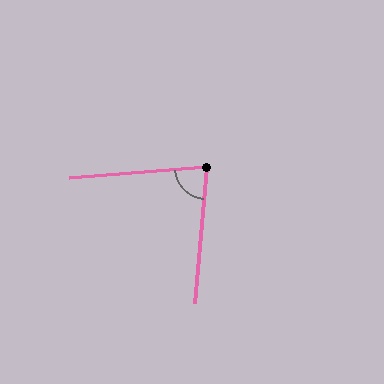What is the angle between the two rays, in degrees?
Approximately 80 degrees.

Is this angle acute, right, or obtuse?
It is acute.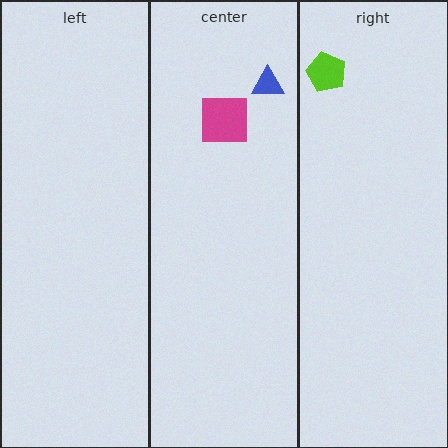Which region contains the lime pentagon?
The right region.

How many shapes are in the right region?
1.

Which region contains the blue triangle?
The center region.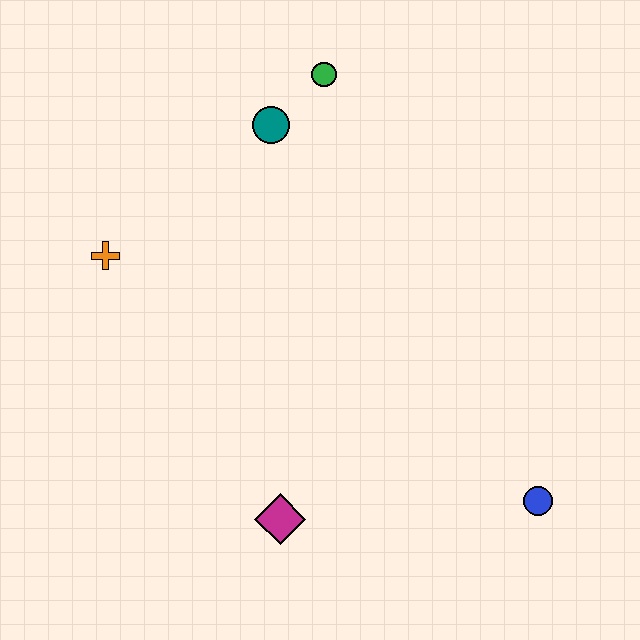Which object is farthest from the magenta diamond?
The green circle is farthest from the magenta diamond.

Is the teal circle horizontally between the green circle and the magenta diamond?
No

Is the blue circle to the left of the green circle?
No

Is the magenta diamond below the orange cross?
Yes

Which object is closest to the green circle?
The teal circle is closest to the green circle.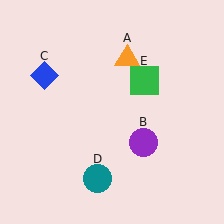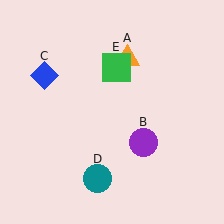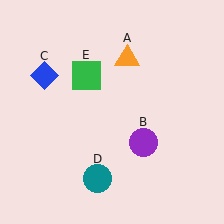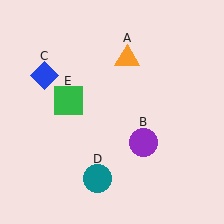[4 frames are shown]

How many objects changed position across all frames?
1 object changed position: green square (object E).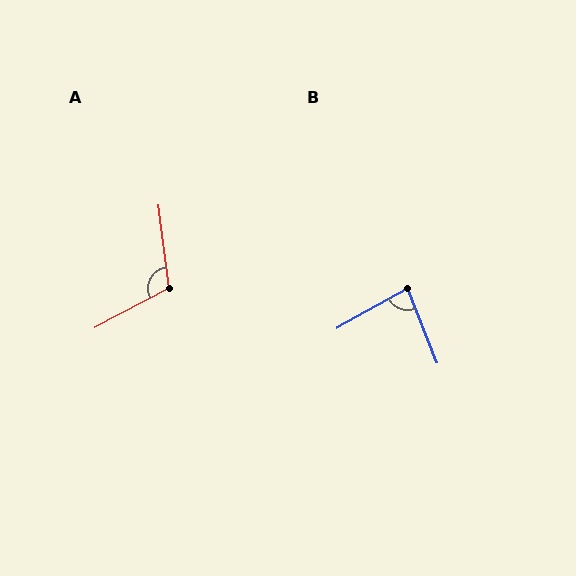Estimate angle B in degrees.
Approximately 83 degrees.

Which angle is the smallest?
B, at approximately 83 degrees.